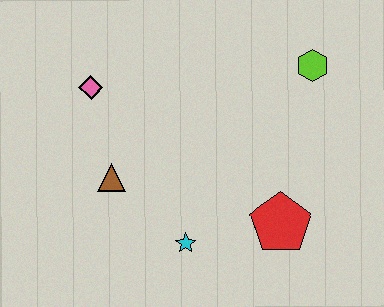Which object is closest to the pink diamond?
The brown triangle is closest to the pink diamond.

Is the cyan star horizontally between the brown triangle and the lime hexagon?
Yes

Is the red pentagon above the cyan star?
Yes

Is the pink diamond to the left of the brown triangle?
Yes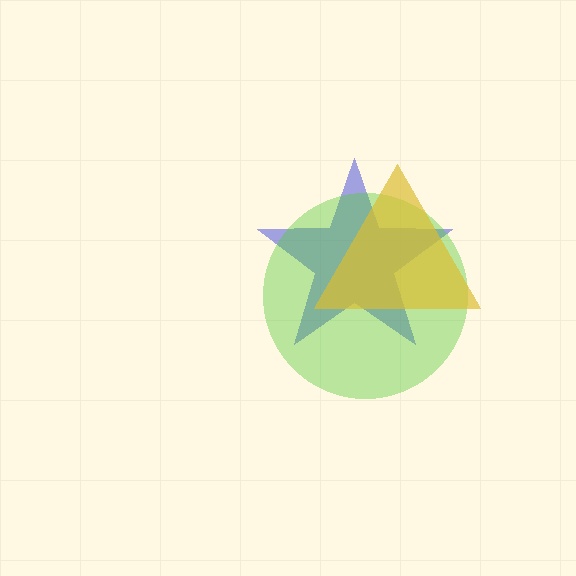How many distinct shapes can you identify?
There are 3 distinct shapes: a blue star, a lime circle, a yellow triangle.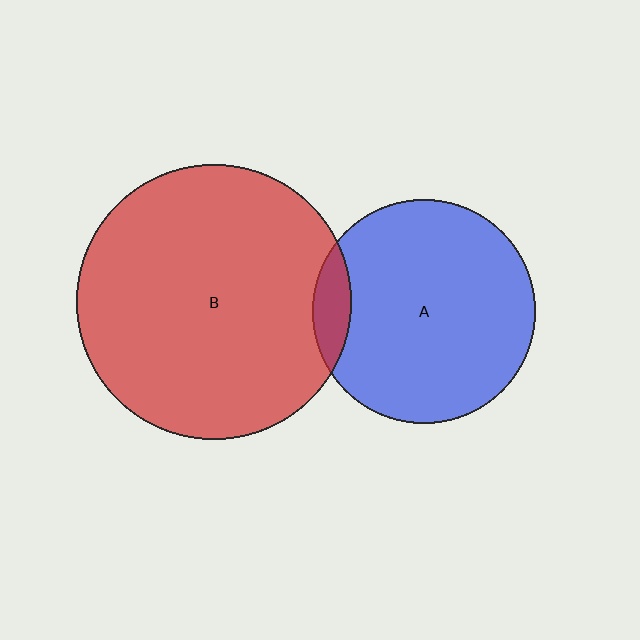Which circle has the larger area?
Circle B (red).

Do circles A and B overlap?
Yes.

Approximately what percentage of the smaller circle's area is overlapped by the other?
Approximately 10%.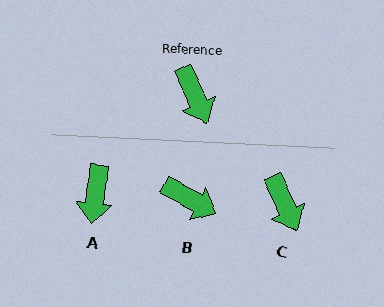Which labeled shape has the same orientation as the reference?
C.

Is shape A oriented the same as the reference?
No, it is off by about 33 degrees.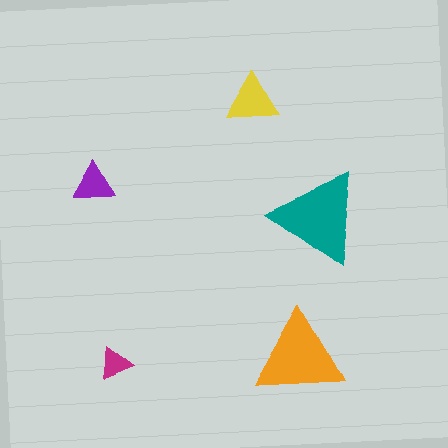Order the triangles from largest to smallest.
the teal one, the orange one, the yellow one, the purple one, the magenta one.